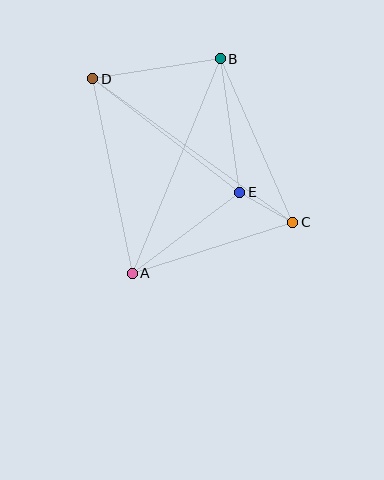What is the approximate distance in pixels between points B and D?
The distance between B and D is approximately 129 pixels.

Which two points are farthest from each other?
Points C and D are farthest from each other.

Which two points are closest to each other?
Points C and E are closest to each other.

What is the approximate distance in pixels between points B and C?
The distance between B and C is approximately 179 pixels.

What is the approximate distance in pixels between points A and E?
The distance between A and E is approximately 135 pixels.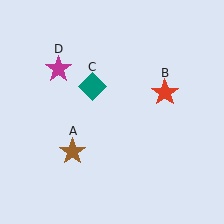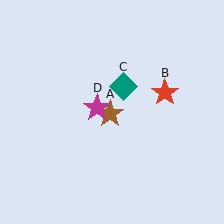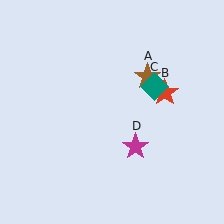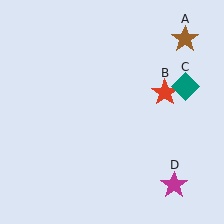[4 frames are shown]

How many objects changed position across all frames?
3 objects changed position: brown star (object A), teal diamond (object C), magenta star (object D).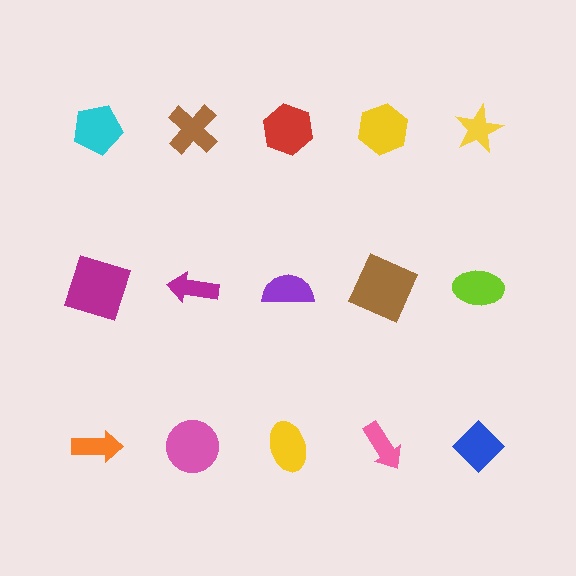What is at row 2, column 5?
A lime ellipse.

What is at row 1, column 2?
A brown cross.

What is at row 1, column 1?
A cyan pentagon.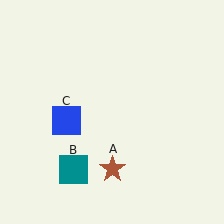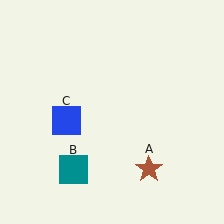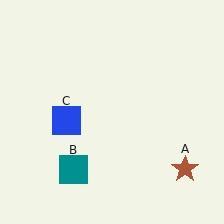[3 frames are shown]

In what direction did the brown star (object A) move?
The brown star (object A) moved right.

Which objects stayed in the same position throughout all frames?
Teal square (object B) and blue square (object C) remained stationary.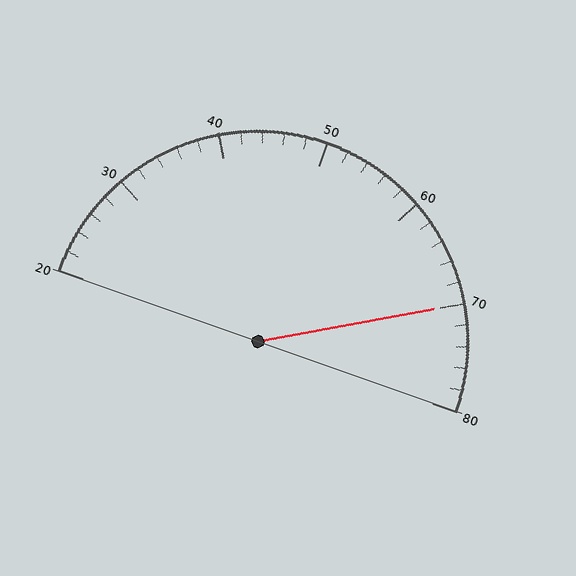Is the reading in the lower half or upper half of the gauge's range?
The reading is in the upper half of the range (20 to 80).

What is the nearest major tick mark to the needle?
The nearest major tick mark is 70.